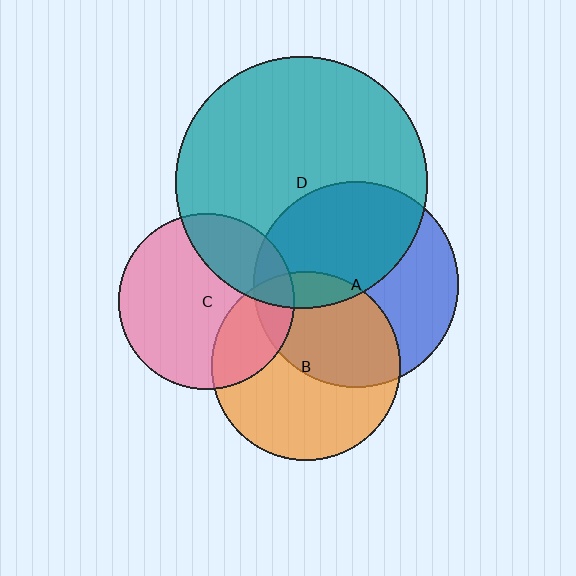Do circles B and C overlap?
Yes.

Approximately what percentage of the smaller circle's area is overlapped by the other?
Approximately 25%.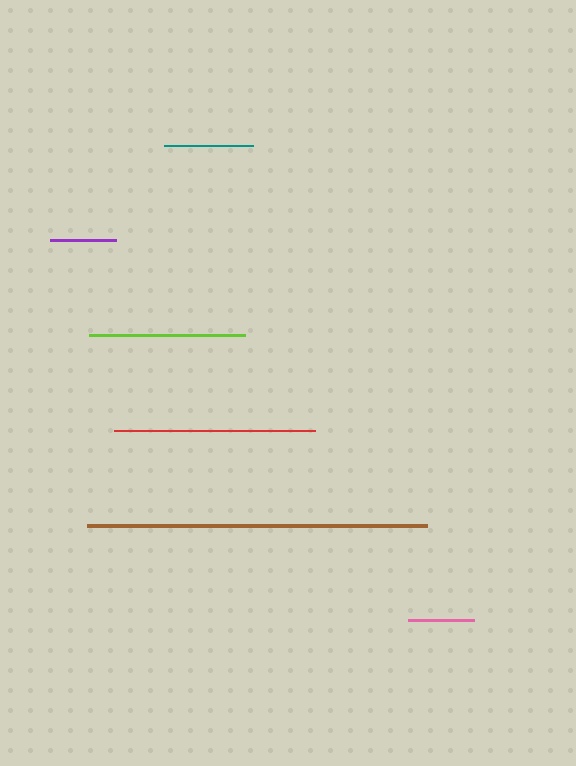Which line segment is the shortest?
The purple line is the shortest at approximately 66 pixels.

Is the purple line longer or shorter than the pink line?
The pink line is longer than the purple line.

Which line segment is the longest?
The brown line is the longest at approximately 340 pixels.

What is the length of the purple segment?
The purple segment is approximately 66 pixels long.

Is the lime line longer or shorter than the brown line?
The brown line is longer than the lime line.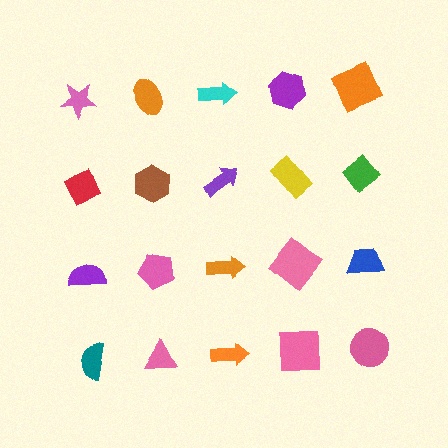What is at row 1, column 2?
An orange ellipse.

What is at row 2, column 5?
A green diamond.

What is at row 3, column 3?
An orange arrow.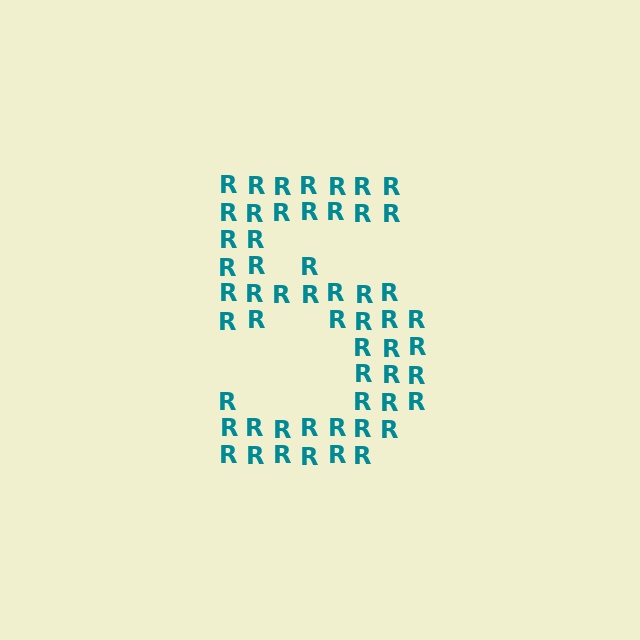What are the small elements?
The small elements are letter R's.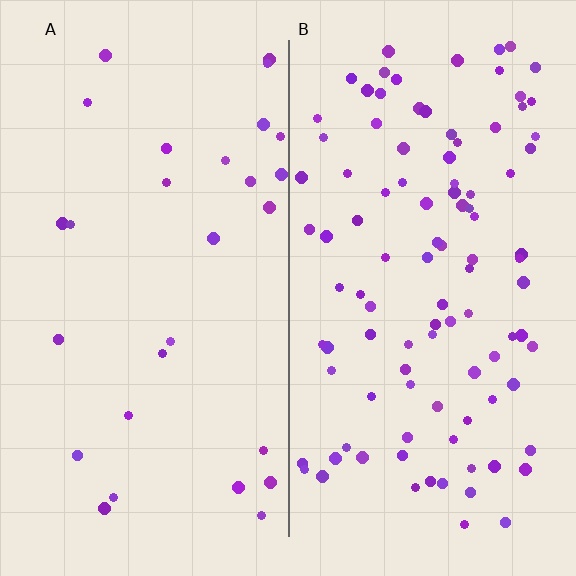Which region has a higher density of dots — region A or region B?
B (the right).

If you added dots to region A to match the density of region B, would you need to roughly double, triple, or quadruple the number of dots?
Approximately quadruple.